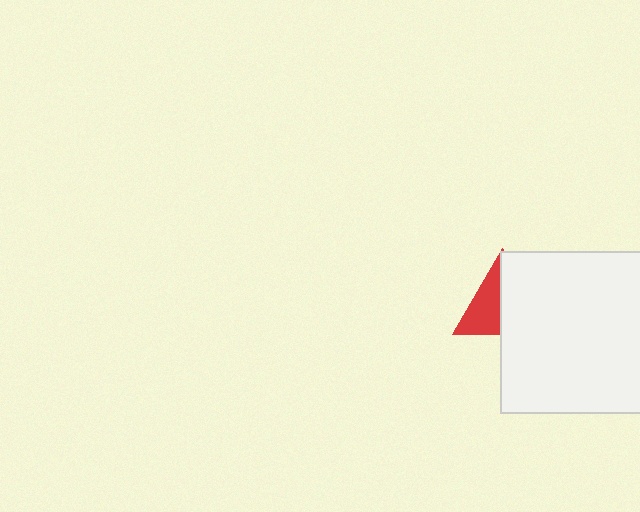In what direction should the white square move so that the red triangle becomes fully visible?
The white square should move right. That is the shortest direction to clear the overlap and leave the red triangle fully visible.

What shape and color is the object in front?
The object in front is a white square.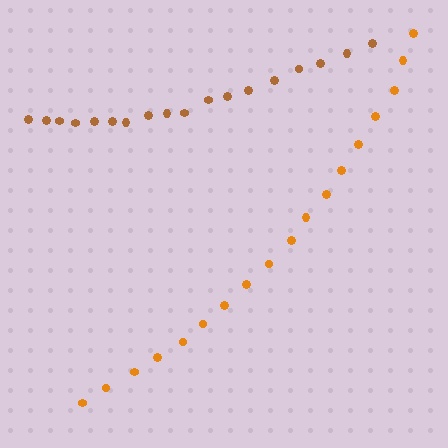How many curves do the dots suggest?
There are 2 distinct paths.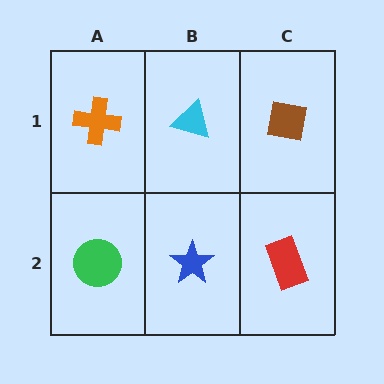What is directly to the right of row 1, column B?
A brown square.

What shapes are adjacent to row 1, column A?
A green circle (row 2, column A), a cyan triangle (row 1, column B).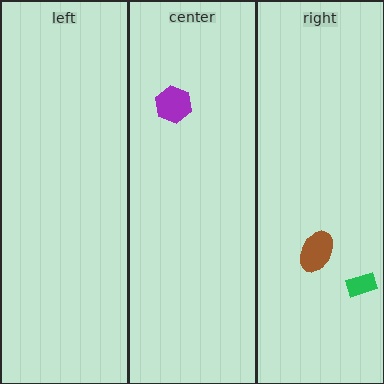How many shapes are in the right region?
2.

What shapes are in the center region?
The purple hexagon.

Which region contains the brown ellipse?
The right region.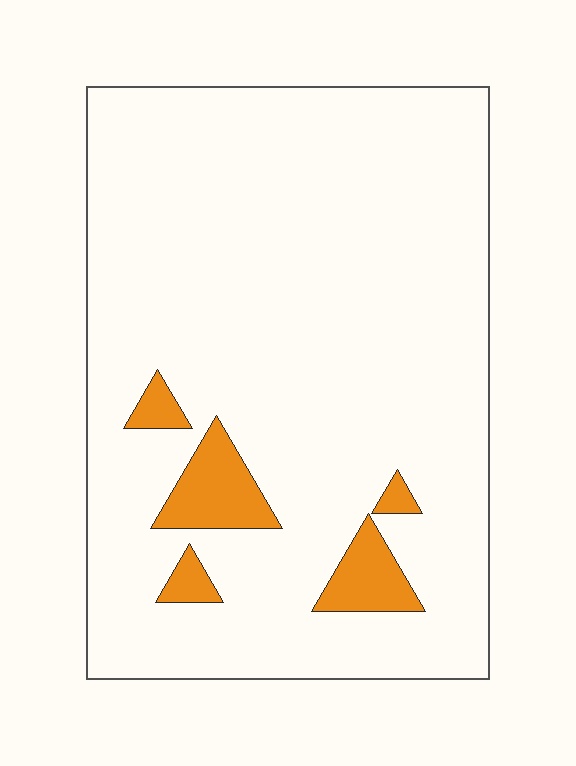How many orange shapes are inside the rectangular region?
5.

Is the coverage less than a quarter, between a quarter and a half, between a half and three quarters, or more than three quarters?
Less than a quarter.